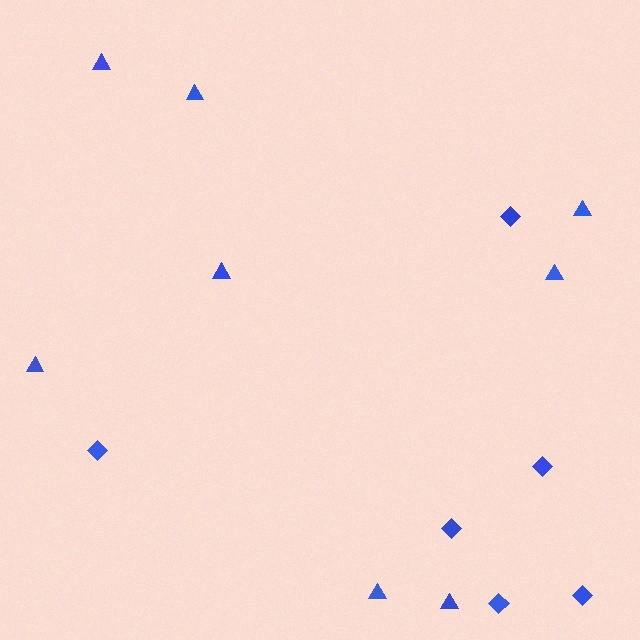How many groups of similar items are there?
There are 2 groups: one group of triangles (8) and one group of diamonds (6).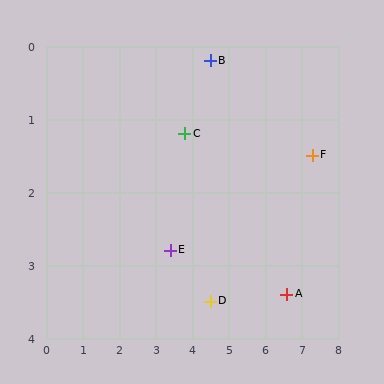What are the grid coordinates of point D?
Point D is at approximately (4.5, 3.5).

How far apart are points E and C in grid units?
Points E and C are about 1.6 grid units apart.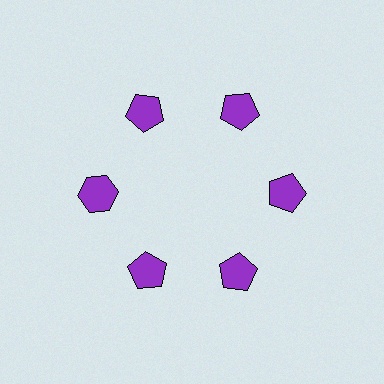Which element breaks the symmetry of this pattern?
The purple hexagon at roughly the 9 o'clock position breaks the symmetry. All other shapes are purple pentagons.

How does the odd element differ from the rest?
It has a different shape: hexagon instead of pentagon.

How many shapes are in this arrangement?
There are 6 shapes arranged in a ring pattern.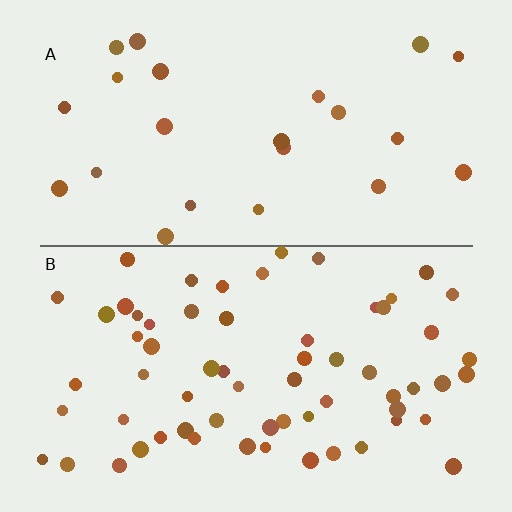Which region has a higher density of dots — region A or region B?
B (the bottom).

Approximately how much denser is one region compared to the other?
Approximately 2.7× — region B over region A.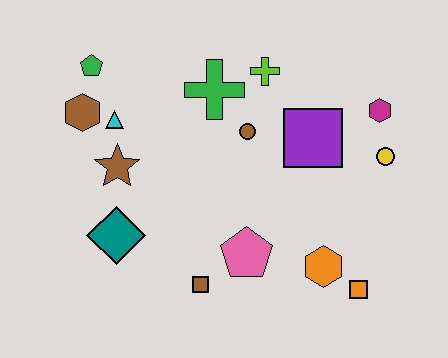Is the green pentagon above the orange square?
Yes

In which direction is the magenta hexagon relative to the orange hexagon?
The magenta hexagon is above the orange hexagon.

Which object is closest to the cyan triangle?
The brown hexagon is closest to the cyan triangle.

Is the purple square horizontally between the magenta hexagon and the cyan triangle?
Yes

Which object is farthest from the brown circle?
The orange square is farthest from the brown circle.